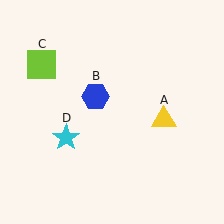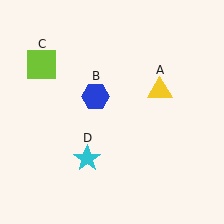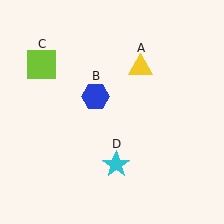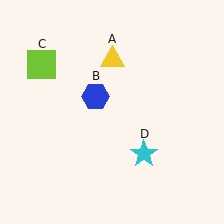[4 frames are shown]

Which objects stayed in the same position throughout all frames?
Blue hexagon (object B) and lime square (object C) remained stationary.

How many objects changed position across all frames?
2 objects changed position: yellow triangle (object A), cyan star (object D).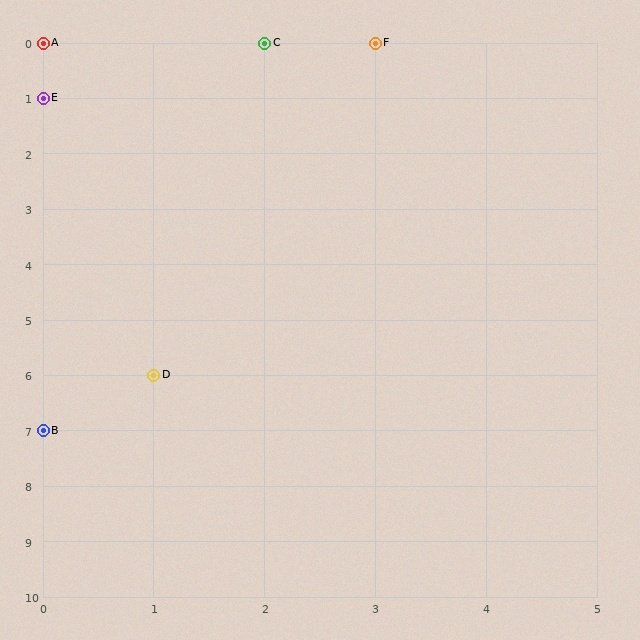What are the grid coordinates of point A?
Point A is at grid coordinates (0, 0).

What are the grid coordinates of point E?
Point E is at grid coordinates (0, 1).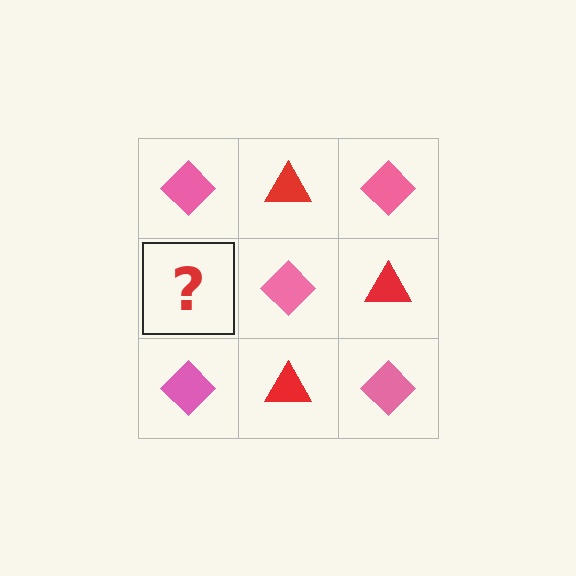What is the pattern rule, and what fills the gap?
The rule is that it alternates pink diamond and red triangle in a checkerboard pattern. The gap should be filled with a red triangle.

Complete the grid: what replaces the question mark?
The question mark should be replaced with a red triangle.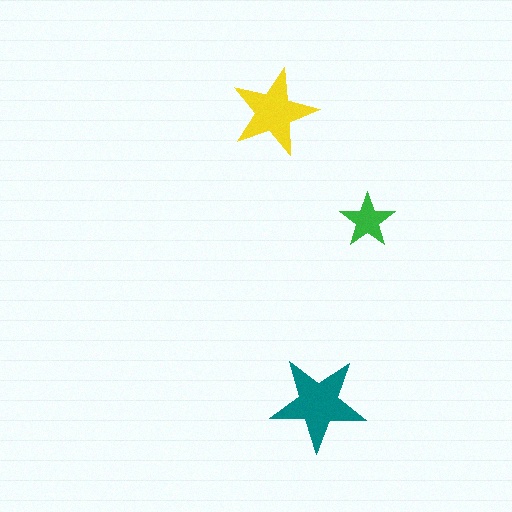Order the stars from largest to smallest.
the teal one, the yellow one, the green one.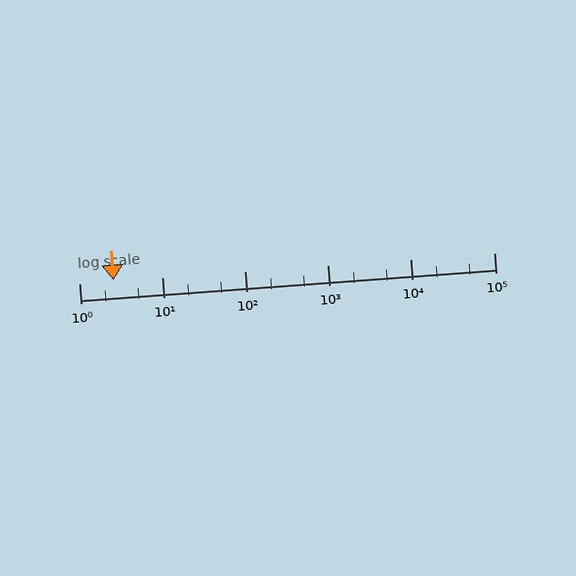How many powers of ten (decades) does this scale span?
The scale spans 5 decades, from 1 to 100000.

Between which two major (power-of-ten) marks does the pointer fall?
The pointer is between 1 and 10.